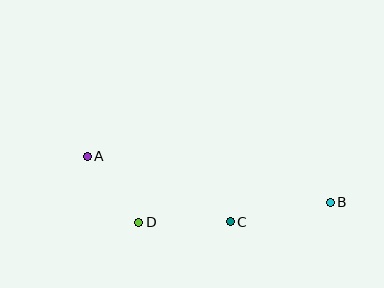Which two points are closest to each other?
Points A and D are closest to each other.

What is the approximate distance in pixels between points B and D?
The distance between B and D is approximately 193 pixels.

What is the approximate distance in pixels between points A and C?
The distance between A and C is approximately 157 pixels.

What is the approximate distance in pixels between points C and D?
The distance between C and D is approximately 92 pixels.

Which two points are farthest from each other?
Points A and B are farthest from each other.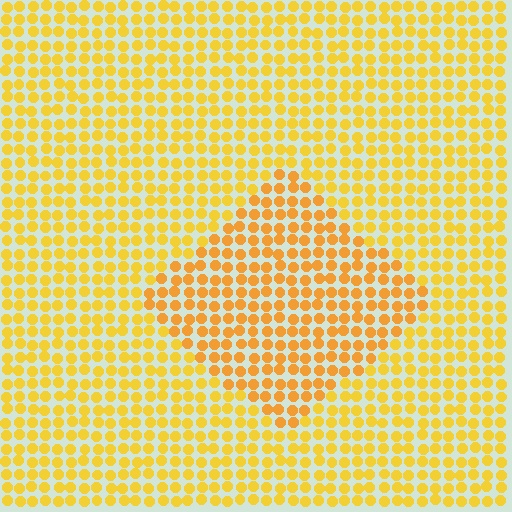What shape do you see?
I see a diamond.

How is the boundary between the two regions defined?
The boundary is defined purely by a slight shift in hue (about 16 degrees). Spacing, size, and orientation are identical on both sides.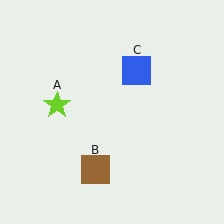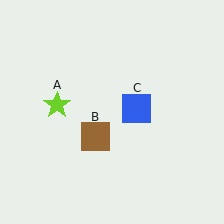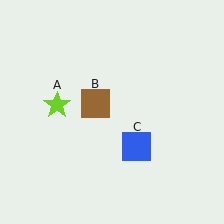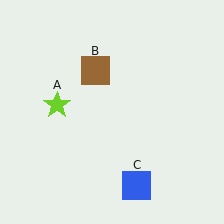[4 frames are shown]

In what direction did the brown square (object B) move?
The brown square (object B) moved up.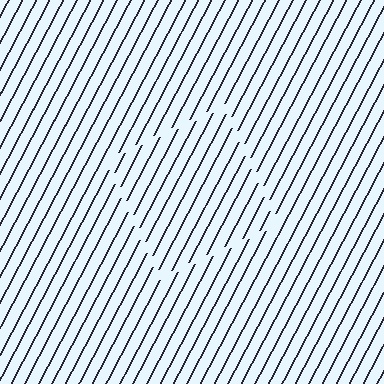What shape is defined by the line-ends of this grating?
An illusory square. The interior of the shape contains the same grating, shifted by half a period — the contour is defined by the phase discontinuity where line-ends from the inner and outer gratings abut.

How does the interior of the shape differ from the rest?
The interior of the shape contains the same grating, shifted by half a period — the contour is defined by the phase discontinuity where line-ends from the inner and outer gratings abut.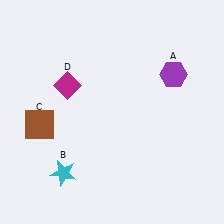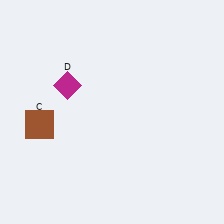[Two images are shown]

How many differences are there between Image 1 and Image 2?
There are 2 differences between the two images.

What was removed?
The cyan star (B), the purple hexagon (A) were removed in Image 2.